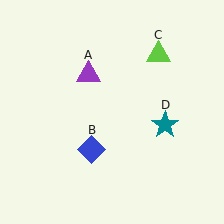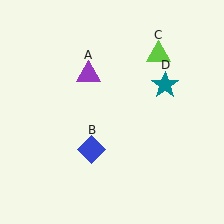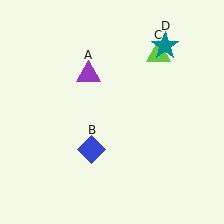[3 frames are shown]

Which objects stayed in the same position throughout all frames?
Purple triangle (object A) and blue diamond (object B) and lime triangle (object C) remained stationary.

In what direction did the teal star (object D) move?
The teal star (object D) moved up.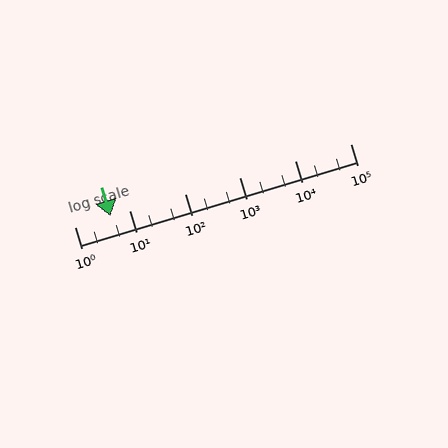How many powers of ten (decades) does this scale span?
The scale spans 5 decades, from 1 to 100000.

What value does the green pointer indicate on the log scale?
The pointer indicates approximately 4.5.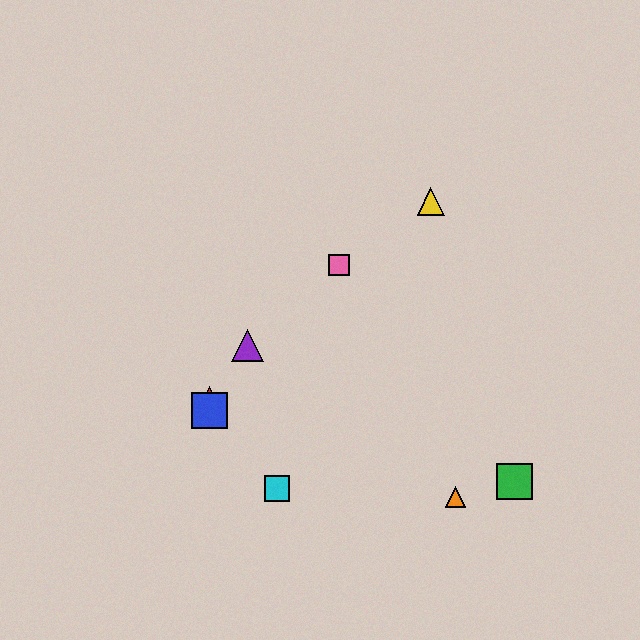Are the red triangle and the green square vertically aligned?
No, the red triangle is at x≈209 and the green square is at x≈515.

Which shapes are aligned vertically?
The red triangle, the blue square are aligned vertically.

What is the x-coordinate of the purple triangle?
The purple triangle is at x≈247.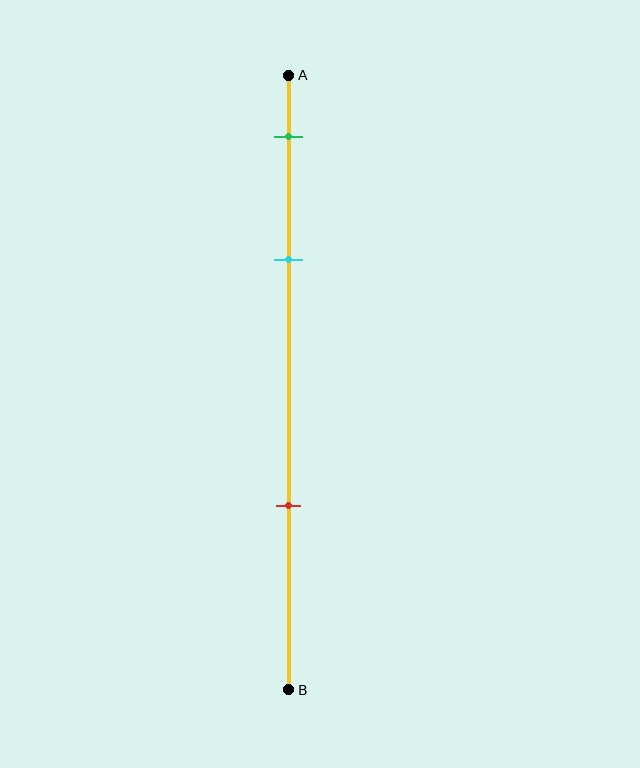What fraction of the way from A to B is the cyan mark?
The cyan mark is approximately 30% (0.3) of the way from A to B.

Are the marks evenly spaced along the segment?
No, the marks are not evenly spaced.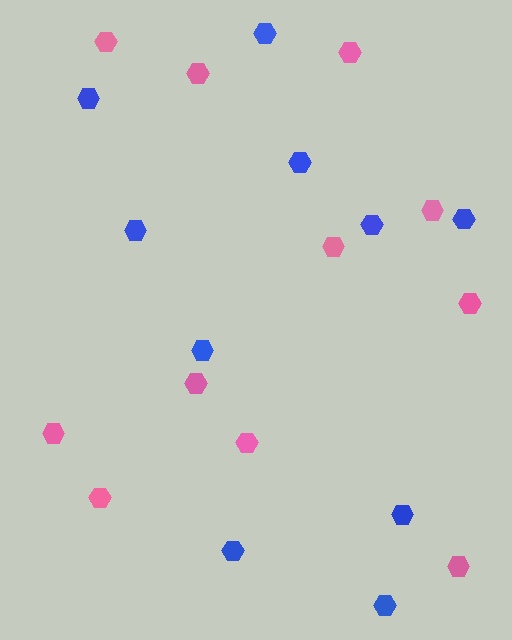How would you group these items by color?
There are 2 groups: one group of blue hexagons (10) and one group of pink hexagons (11).